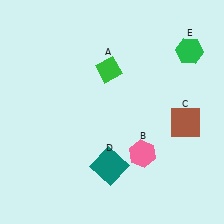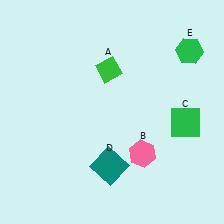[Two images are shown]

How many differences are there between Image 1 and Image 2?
There is 1 difference between the two images.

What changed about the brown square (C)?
In Image 1, C is brown. In Image 2, it changed to green.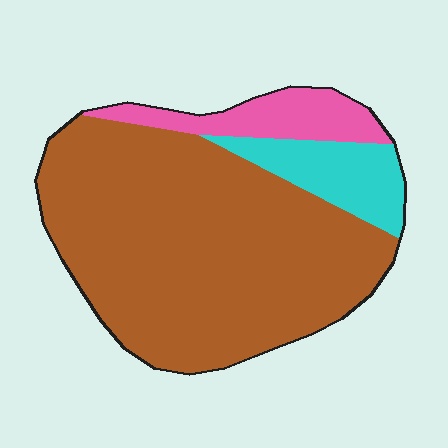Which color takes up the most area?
Brown, at roughly 75%.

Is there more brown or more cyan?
Brown.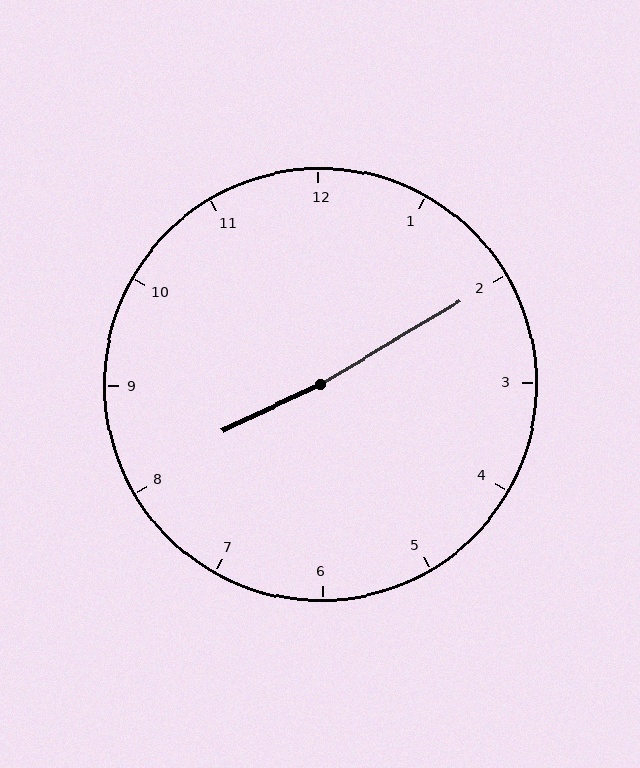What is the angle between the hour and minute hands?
Approximately 175 degrees.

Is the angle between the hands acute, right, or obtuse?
It is obtuse.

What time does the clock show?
8:10.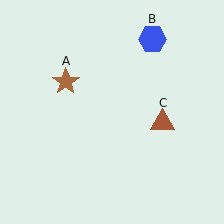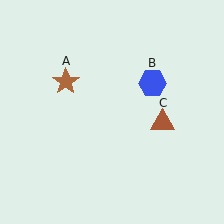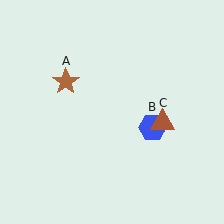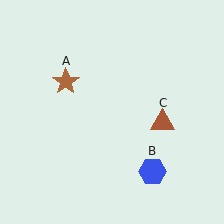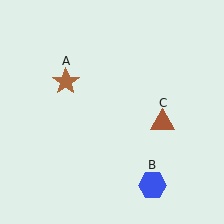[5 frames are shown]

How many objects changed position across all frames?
1 object changed position: blue hexagon (object B).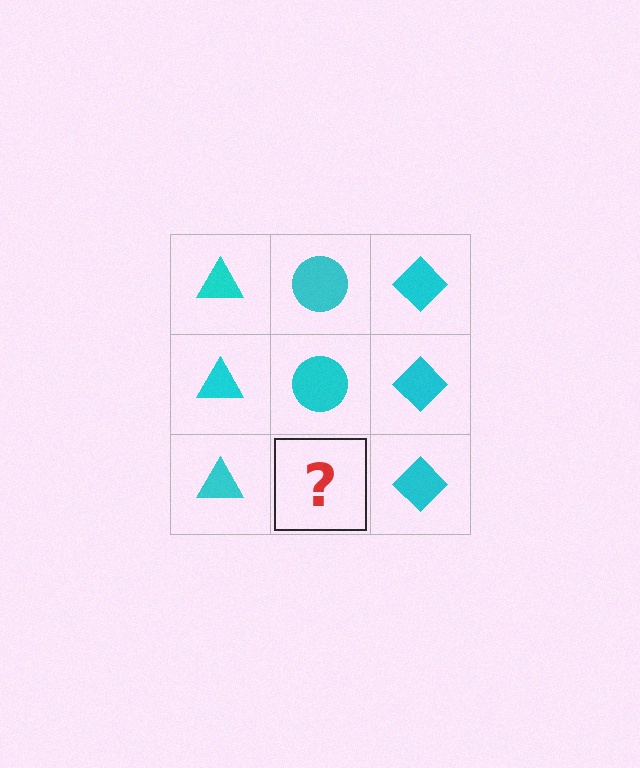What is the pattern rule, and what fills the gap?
The rule is that each column has a consistent shape. The gap should be filled with a cyan circle.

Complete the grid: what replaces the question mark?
The question mark should be replaced with a cyan circle.